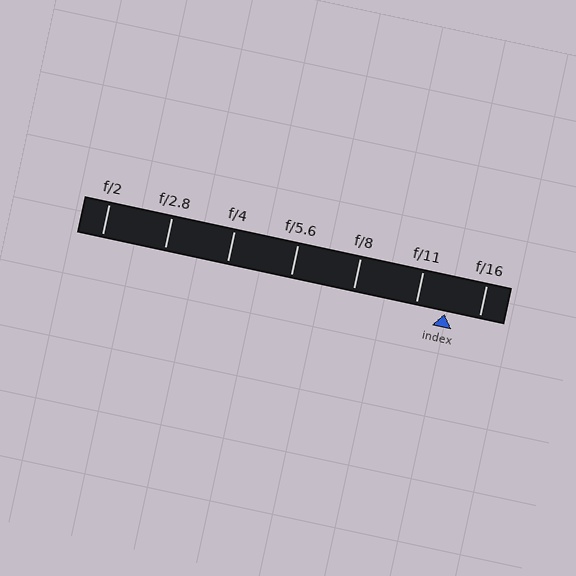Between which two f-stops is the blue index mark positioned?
The index mark is between f/11 and f/16.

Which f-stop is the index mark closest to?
The index mark is closest to f/11.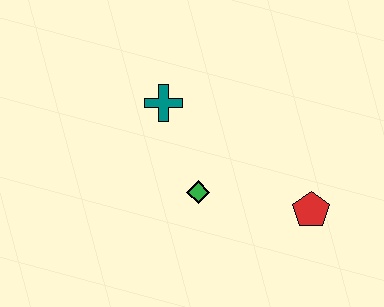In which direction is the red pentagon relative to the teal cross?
The red pentagon is to the right of the teal cross.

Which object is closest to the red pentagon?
The green diamond is closest to the red pentagon.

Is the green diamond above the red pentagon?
Yes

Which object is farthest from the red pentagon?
The teal cross is farthest from the red pentagon.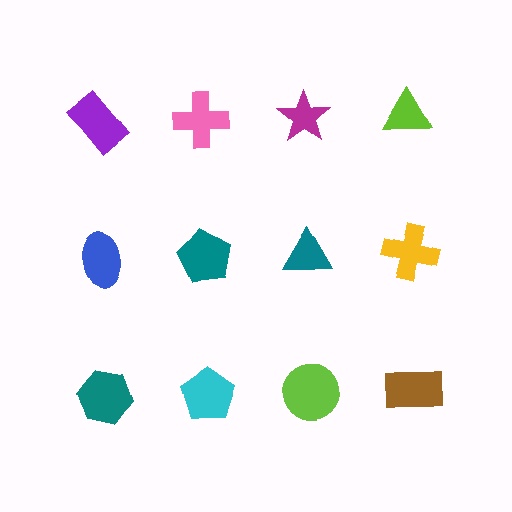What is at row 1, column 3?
A magenta star.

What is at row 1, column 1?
A purple rectangle.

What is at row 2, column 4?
A yellow cross.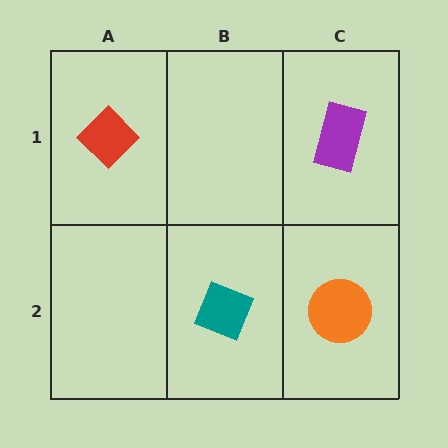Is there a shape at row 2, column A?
No, that cell is empty.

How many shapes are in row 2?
2 shapes.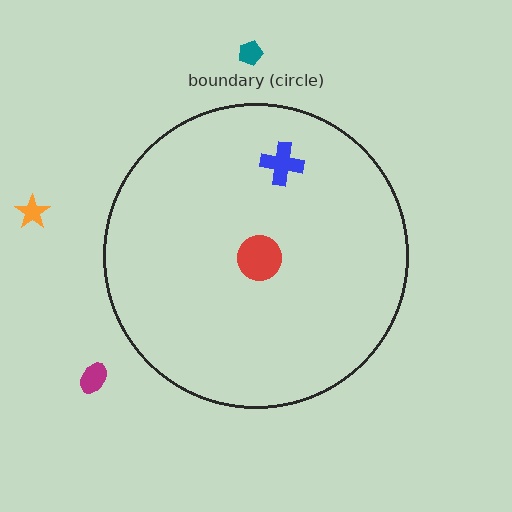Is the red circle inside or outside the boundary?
Inside.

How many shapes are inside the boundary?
2 inside, 3 outside.